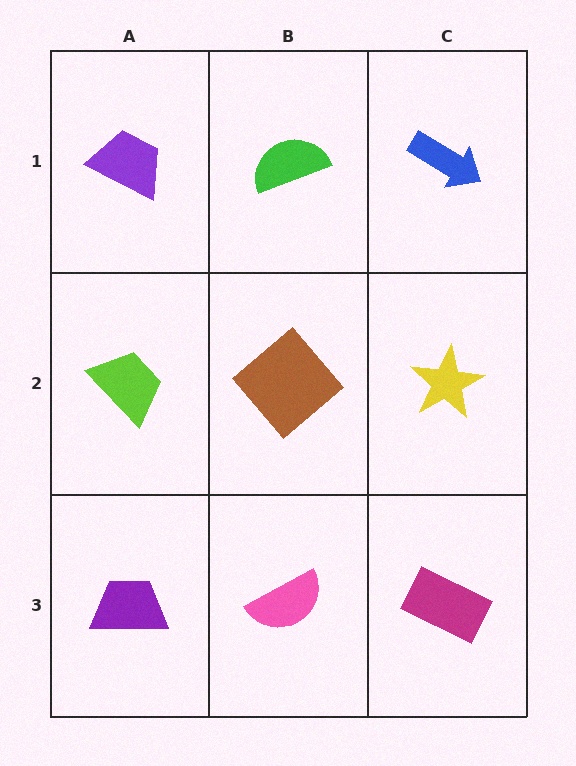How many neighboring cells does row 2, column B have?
4.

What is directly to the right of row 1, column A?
A green semicircle.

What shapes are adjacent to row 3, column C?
A yellow star (row 2, column C), a pink semicircle (row 3, column B).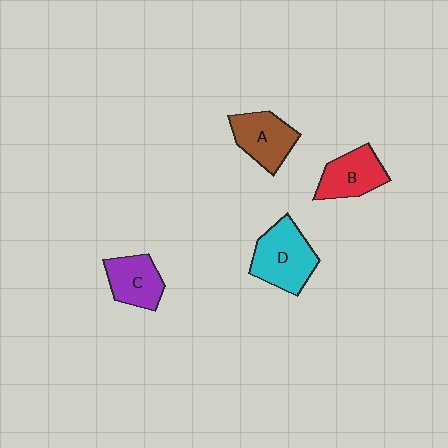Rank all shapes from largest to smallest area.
From largest to smallest: D (cyan), A (brown), B (red), C (purple).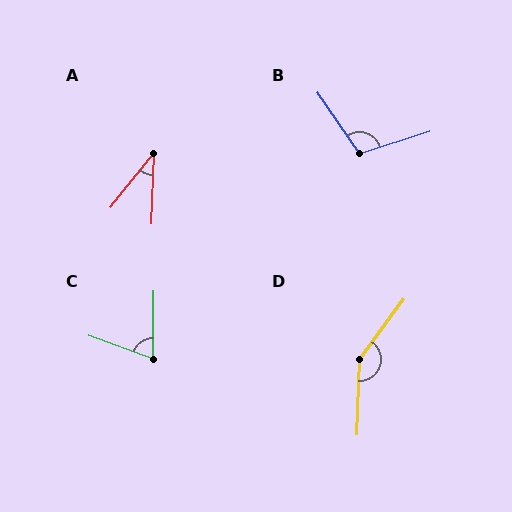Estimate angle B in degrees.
Approximately 106 degrees.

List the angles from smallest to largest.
A (36°), C (70°), B (106°), D (145°).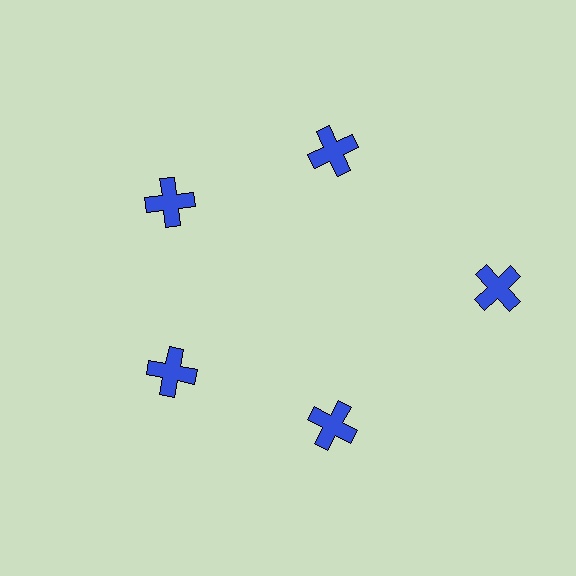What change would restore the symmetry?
The symmetry would be restored by moving it inward, back onto the ring so that all 5 crosses sit at equal angles and equal distance from the center.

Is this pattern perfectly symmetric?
No. The 5 blue crosses are arranged in a ring, but one element near the 3 o'clock position is pushed outward from the center, breaking the 5-fold rotational symmetry.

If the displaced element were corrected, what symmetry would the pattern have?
It would have 5-fold rotational symmetry — the pattern would map onto itself every 72 degrees.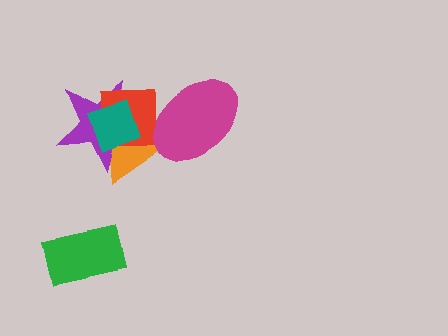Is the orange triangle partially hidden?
Yes, it is partially covered by another shape.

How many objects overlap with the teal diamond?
3 objects overlap with the teal diamond.